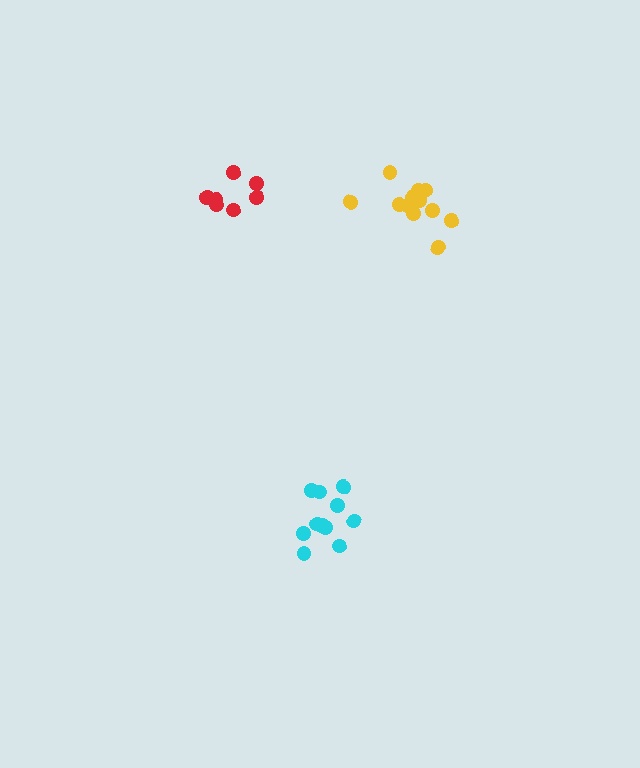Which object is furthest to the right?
The yellow cluster is rightmost.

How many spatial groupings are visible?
There are 3 spatial groupings.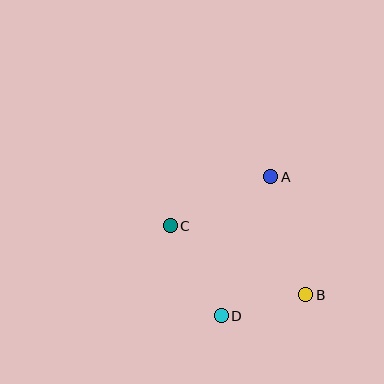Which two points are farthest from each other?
Points B and C are farthest from each other.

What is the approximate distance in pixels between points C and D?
The distance between C and D is approximately 103 pixels.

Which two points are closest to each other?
Points B and D are closest to each other.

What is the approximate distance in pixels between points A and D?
The distance between A and D is approximately 148 pixels.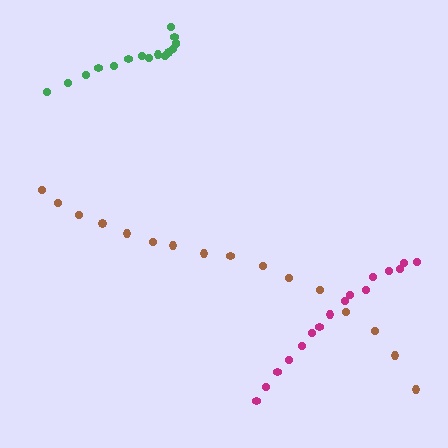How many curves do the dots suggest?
There are 3 distinct paths.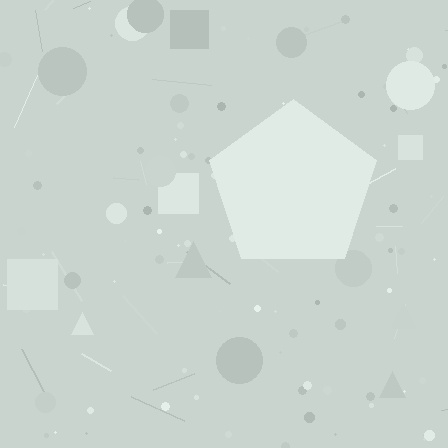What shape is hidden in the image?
A pentagon is hidden in the image.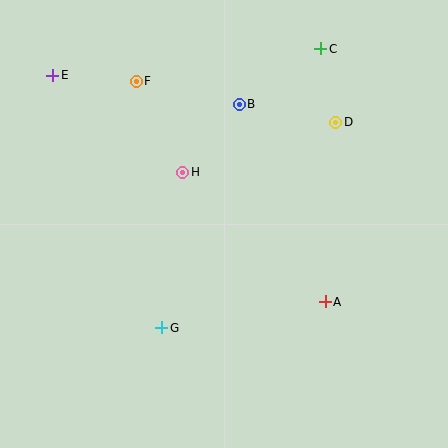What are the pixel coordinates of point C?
Point C is at (321, 49).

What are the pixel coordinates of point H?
Point H is at (183, 172).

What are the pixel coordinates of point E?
Point E is at (53, 75).